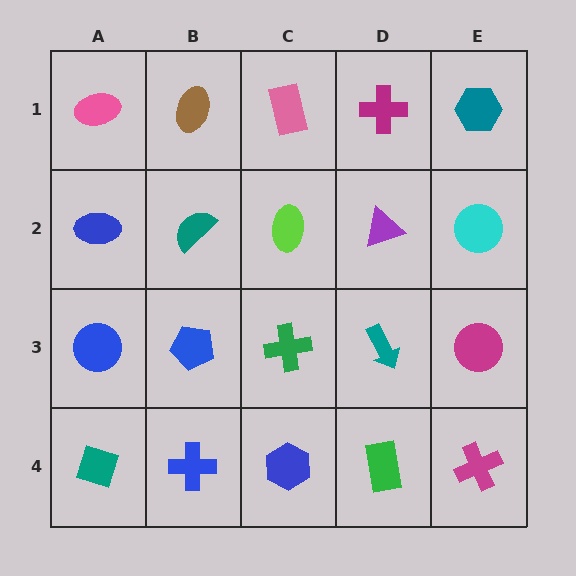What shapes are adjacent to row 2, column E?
A teal hexagon (row 1, column E), a magenta circle (row 3, column E), a purple triangle (row 2, column D).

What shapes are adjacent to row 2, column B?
A brown ellipse (row 1, column B), a blue pentagon (row 3, column B), a blue ellipse (row 2, column A), a lime ellipse (row 2, column C).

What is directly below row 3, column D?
A green rectangle.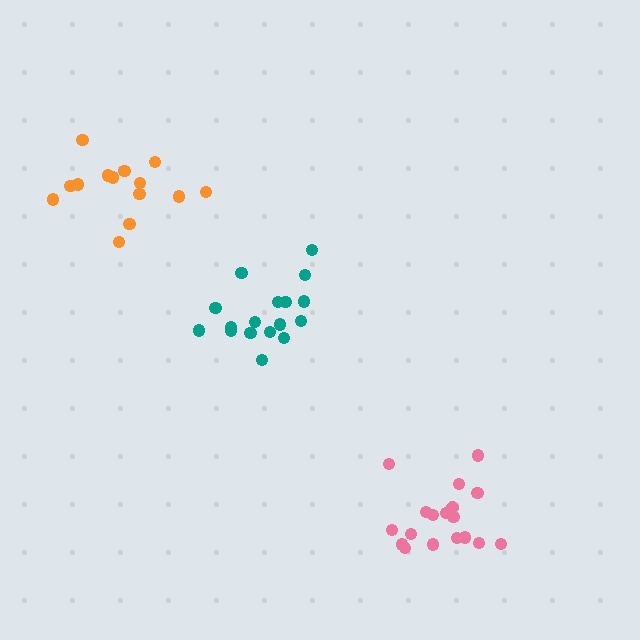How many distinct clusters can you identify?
There are 3 distinct clusters.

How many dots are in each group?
Group 1: 17 dots, Group 2: 18 dots, Group 3: 14 dots (49 total).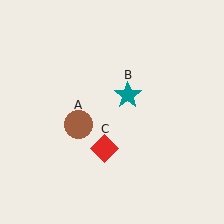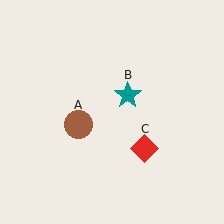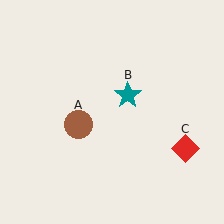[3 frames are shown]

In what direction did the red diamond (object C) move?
The red diamond (object C) moved right.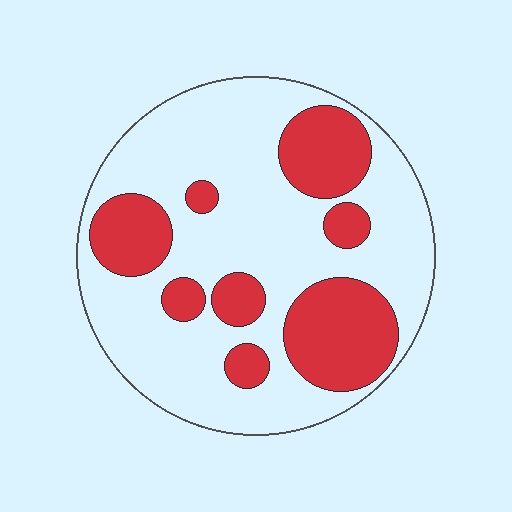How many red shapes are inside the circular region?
8.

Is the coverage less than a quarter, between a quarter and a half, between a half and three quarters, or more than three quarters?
Between a quarter and a half.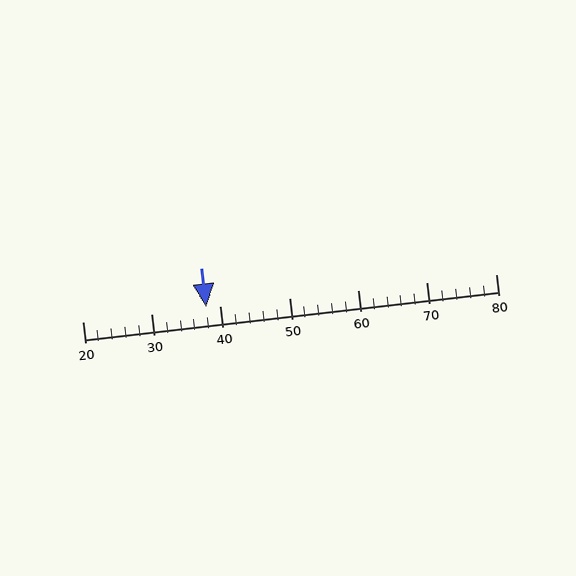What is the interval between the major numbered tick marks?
The major tick marks are spaced 10 units apart.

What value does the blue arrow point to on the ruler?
The blue arrow points to approximately 38.